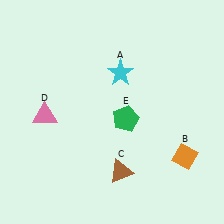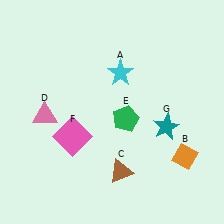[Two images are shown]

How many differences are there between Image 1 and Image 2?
There are 2 differences between the two images.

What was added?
A pink square (F), a teal star (G) were added in Image 2.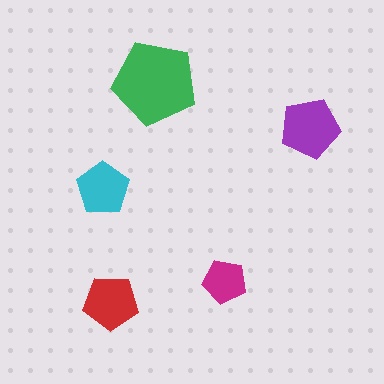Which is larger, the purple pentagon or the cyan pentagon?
The purple one.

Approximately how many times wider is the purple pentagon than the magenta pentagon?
About 1.5 times wider.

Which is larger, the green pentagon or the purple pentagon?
The green one.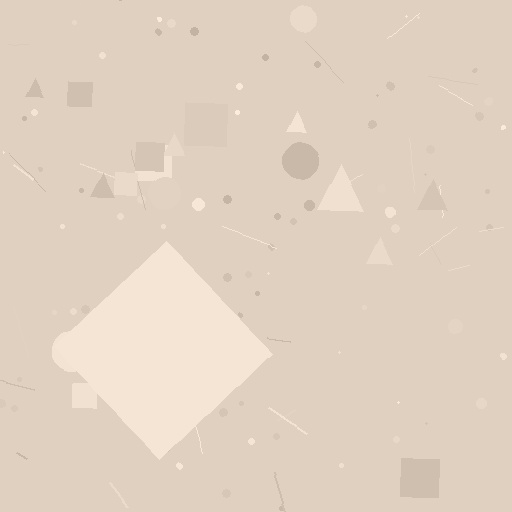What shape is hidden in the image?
A diamond is hidden in the image.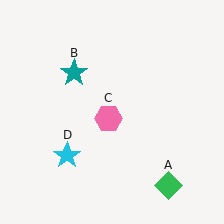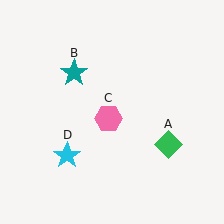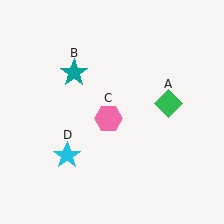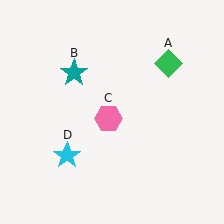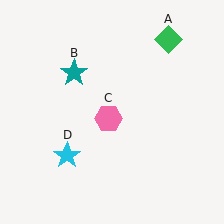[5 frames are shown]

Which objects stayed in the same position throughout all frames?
Teal star (object B) and pink hexagon (object C) and cyan star (object D) remained stationary.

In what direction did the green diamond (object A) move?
The green diamond (object A) moved up.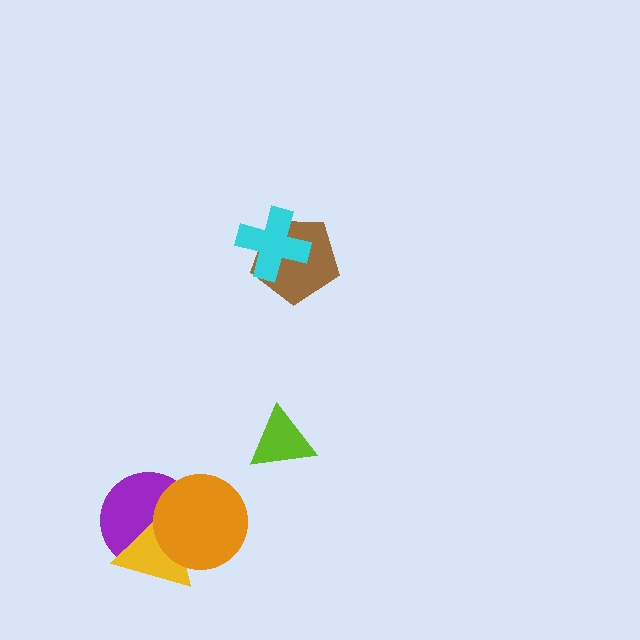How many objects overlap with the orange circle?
2 objects overlap with the orange circle.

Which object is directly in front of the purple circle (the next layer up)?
The yellow triangle is directly in front of the purple circle.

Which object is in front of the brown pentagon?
The cyan cross is in front of the brown pentagon.